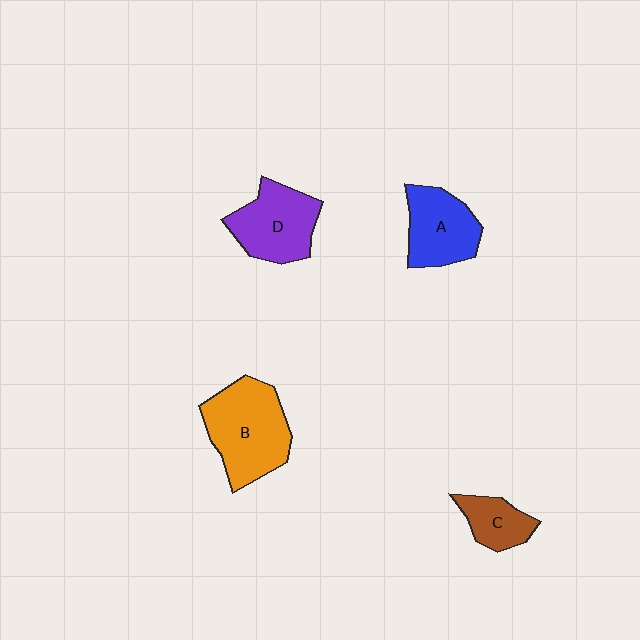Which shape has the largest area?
Shape B (orange).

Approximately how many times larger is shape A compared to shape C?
Approximately 1.6 times.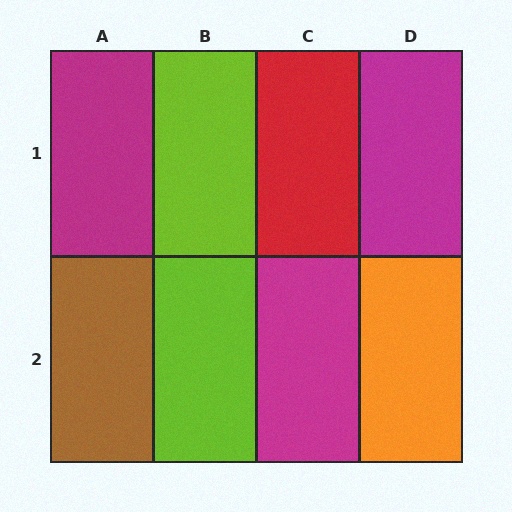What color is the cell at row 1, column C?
Red.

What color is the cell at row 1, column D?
Magenta.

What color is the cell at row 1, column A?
Magenta.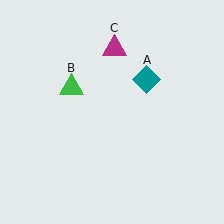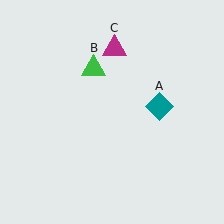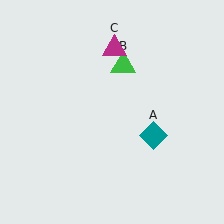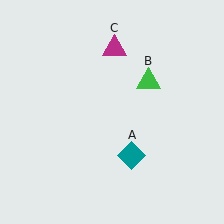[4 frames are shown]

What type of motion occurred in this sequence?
The teal diamond (object A), green triangle (object B) rotated clockwise around the center of the scene.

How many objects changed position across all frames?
2 objects changed position: teal diamond (object A), green triangle (object B).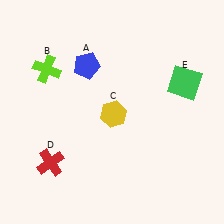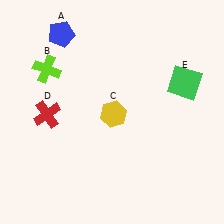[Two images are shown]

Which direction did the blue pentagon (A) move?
The blue pentagon (A) moved up.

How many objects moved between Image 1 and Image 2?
2 objects moved between the two images.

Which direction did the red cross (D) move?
The red cross (D) moved up.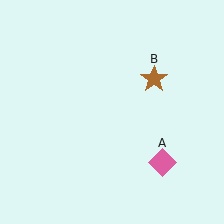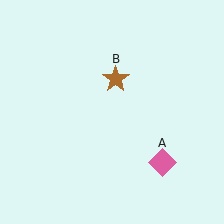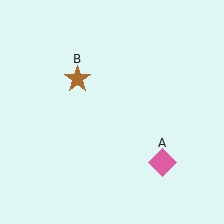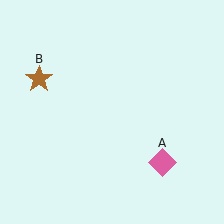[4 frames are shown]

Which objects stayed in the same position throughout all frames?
Pink diamond (object A) remained stationary.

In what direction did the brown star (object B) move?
The brown star (object B) moved left.